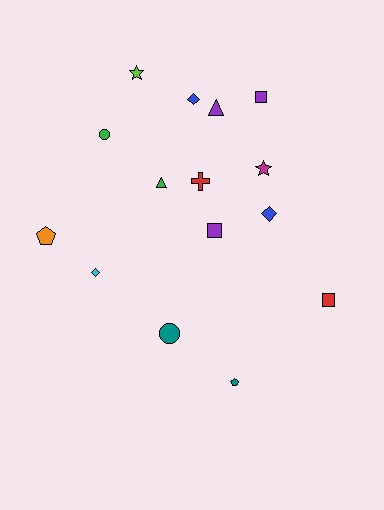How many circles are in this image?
There are 2 circles.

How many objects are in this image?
There are 15 objects.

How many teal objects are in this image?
There are 2 teal objects.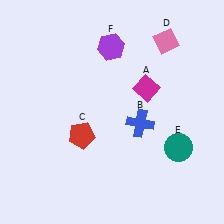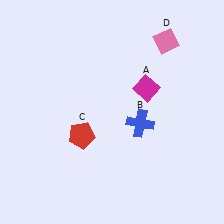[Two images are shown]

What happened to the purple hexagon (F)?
The purple hexagon (F) was removed in Image 2. It was in the top-left area of Image 1.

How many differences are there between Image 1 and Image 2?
There are 2 differences between the two images.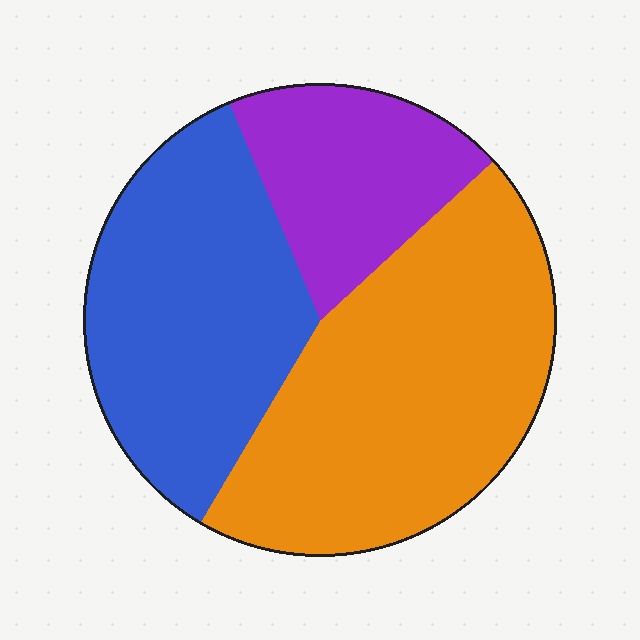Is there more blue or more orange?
Orange.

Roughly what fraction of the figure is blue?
Blue takes up about one third (1/3) of the figure.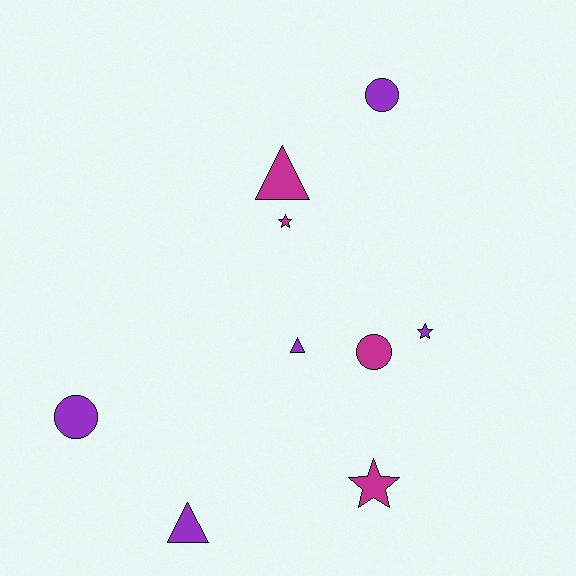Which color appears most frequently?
Purple, with 5 objects.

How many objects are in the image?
There are 9 objects.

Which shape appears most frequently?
Circle, with 3 objects.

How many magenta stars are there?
There are 2 magenta stars.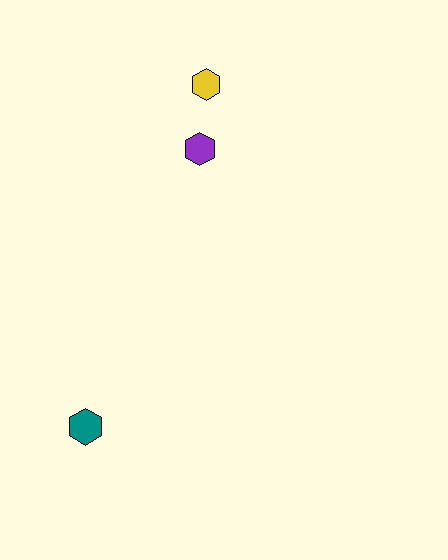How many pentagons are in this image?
There are no pentagons.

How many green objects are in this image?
There are no green objects.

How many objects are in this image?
There are 3 objects.